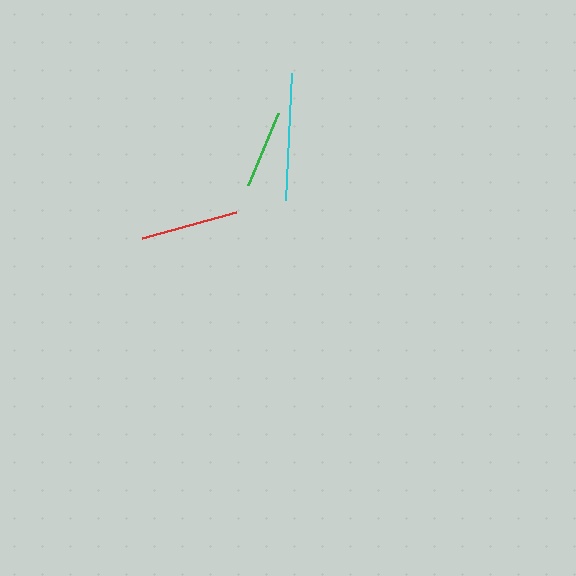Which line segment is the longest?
The cyan line is the longest at approximately 127 pixels.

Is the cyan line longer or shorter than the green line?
The cyan line is longer than the green line.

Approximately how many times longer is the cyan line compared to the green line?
The cyan line is approximately 1.6 times the length of the green line.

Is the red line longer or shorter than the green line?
The red line is longer than the green line.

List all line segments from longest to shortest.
From longest to shortest: cyan, red, green.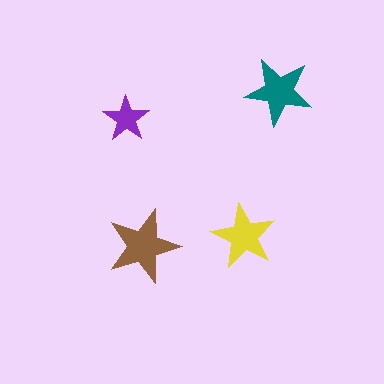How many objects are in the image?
There are 4 objects in the image.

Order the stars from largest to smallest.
the brown one, the teal one, the yellow one, the purple one.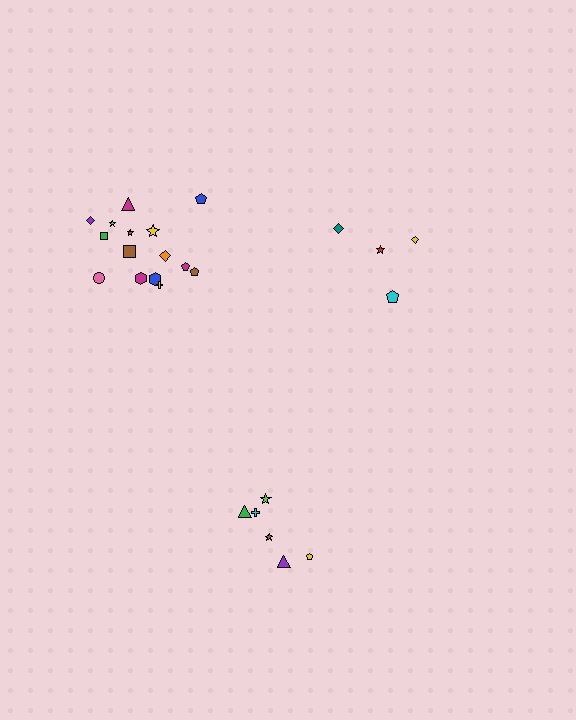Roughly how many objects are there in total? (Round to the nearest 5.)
Roughly 25 objects in total.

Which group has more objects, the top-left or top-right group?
The top-left group.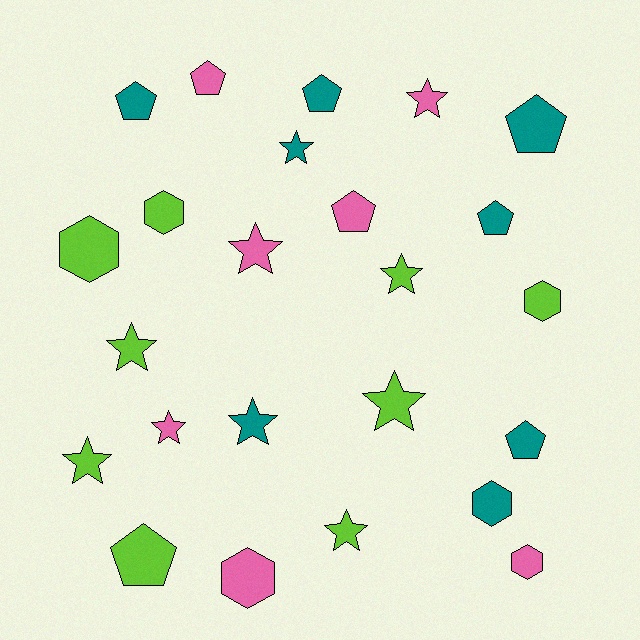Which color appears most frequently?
Lime, with 9 objects.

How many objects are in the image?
There are 24 objects.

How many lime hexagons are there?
There are 3 lime hexagons.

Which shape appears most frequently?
Star, with 10 objects.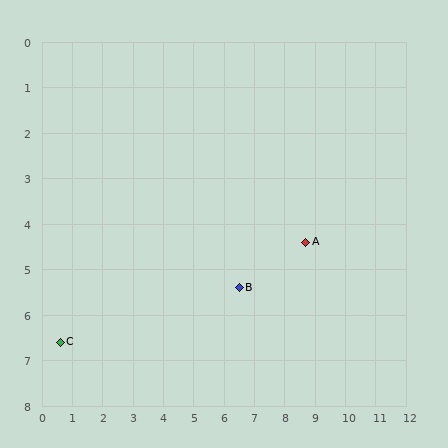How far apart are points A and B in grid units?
Points A and B are about 2.4 grid units apart.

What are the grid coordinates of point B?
Point B is at approximately (6.5, 5.4).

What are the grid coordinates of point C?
Point C is at approximately (0.6, 6.6).